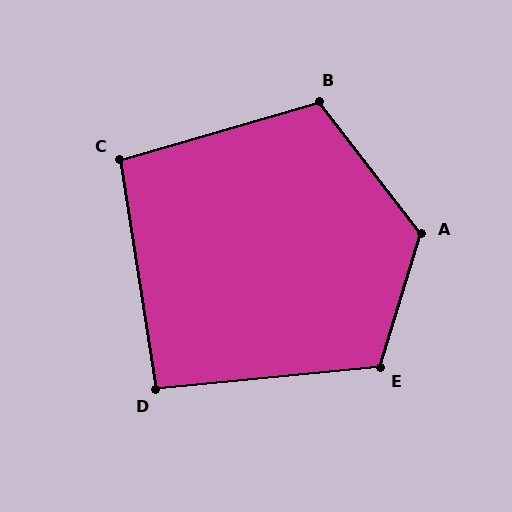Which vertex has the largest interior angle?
A, at approximately 125 degrees.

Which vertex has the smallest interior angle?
D, at approximately 93 degrees.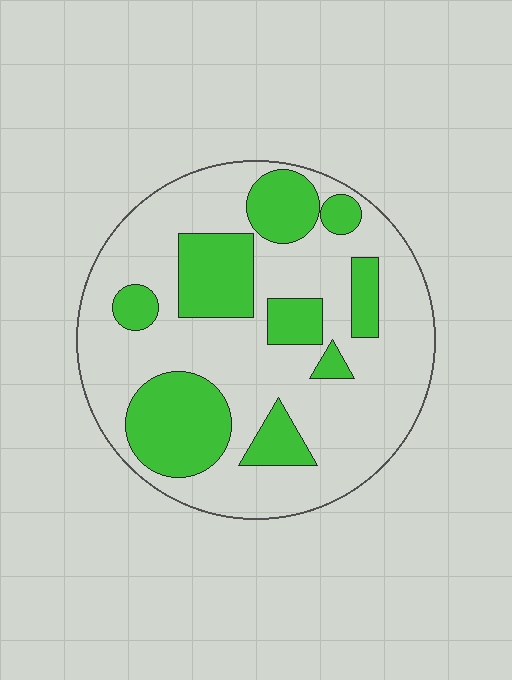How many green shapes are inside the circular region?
9.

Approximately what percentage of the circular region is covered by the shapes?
Approximately 30%.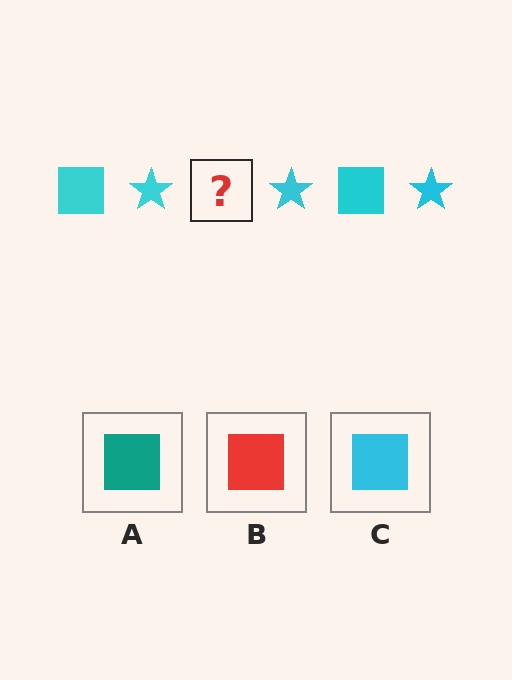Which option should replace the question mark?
Option C.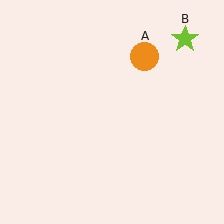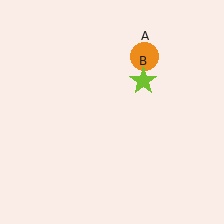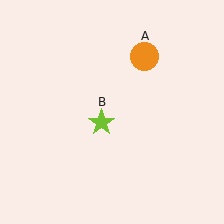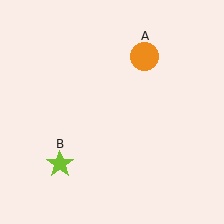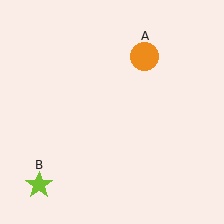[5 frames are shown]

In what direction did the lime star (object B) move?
The lime star (object B) moved down and to the left.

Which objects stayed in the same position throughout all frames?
Orange circle (object A) remained stationary.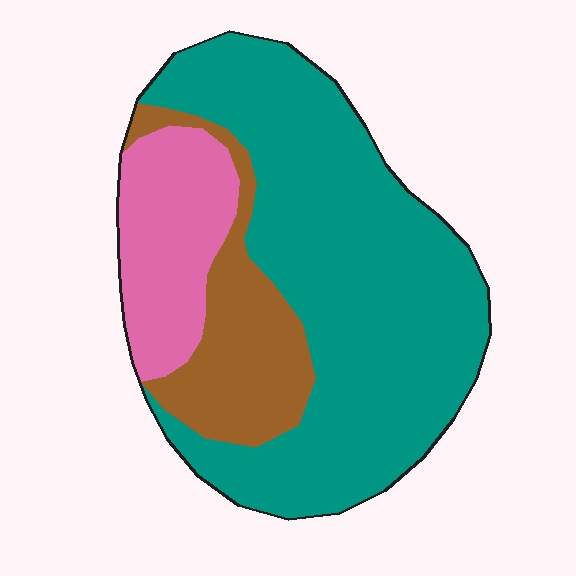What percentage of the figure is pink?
Pink covers roughly 20% of the figure.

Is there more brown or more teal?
Teal.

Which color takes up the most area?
Teal, at roughly 65%.